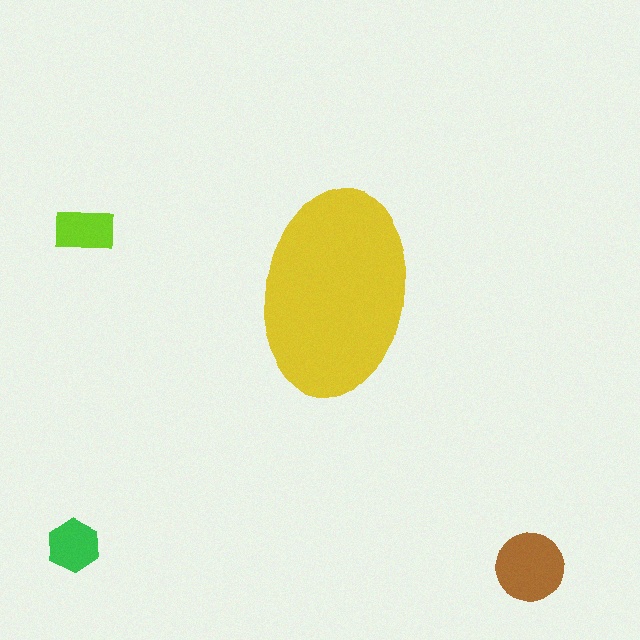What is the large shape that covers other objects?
A yellow ellipse.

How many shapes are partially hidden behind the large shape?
0 shapes are partially hidden.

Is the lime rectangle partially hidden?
No, the lime rectangle is fully visible.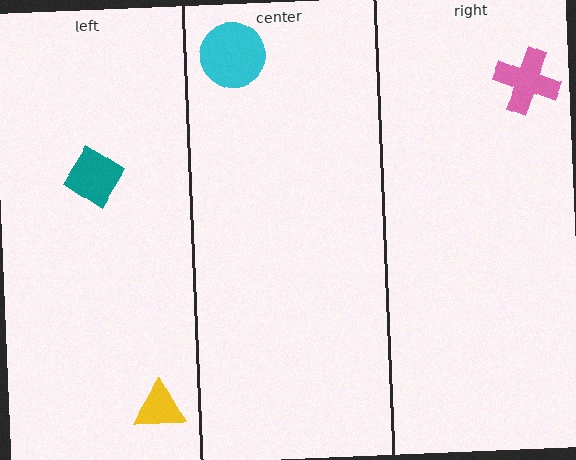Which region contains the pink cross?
The right region.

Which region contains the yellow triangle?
The left region.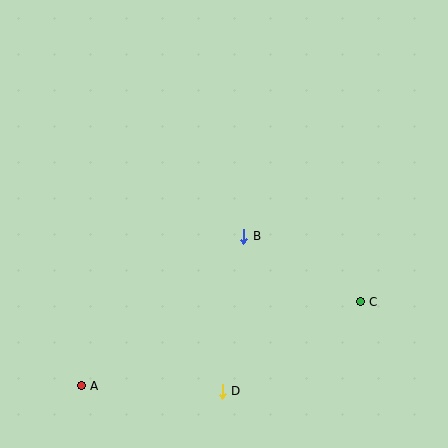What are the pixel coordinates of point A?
Point A is at (81, 386).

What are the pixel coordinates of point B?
Point B is at (244, 236).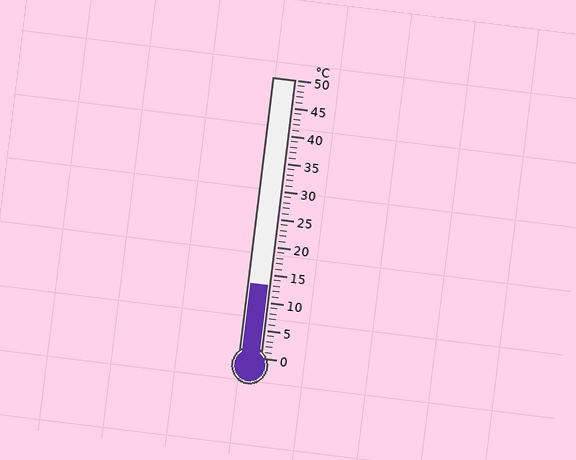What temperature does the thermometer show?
The thermometer shows approximately 13°C.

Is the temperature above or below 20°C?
The temperature is below 20°C.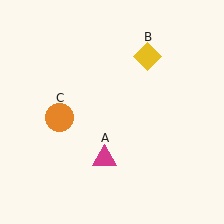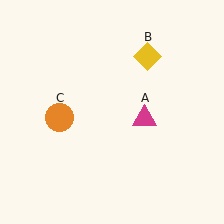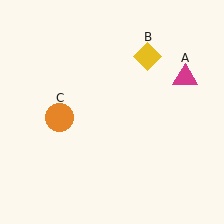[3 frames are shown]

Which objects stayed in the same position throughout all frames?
Yellow diamond (object B) and orange circle (object C) remained stationary.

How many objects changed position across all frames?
1 object changed position: magenta triangle (object A).